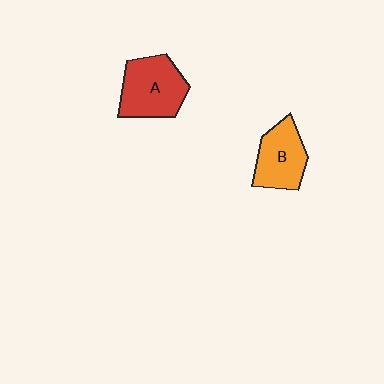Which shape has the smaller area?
Shape B (orange).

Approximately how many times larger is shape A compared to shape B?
Approximately 1.2 times.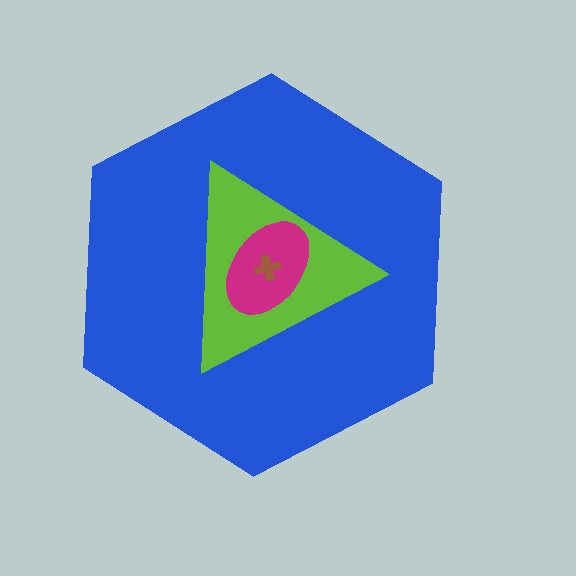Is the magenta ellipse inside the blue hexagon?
Yes.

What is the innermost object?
The brown cross.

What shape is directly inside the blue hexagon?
The lime triangle.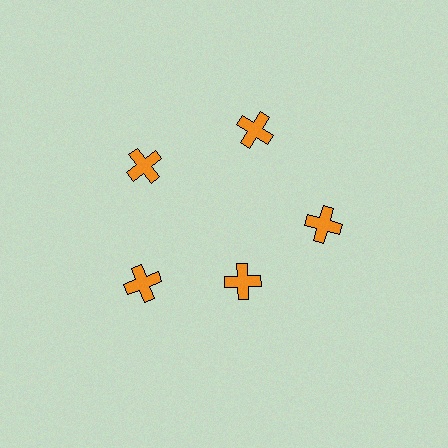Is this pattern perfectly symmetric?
No. The 5 orange crosses are arranged in a ring, but one element near the 5 o'clock position is pulled inward toward the center, breaking the 5-fold rotational symmetry.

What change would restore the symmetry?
The symmetry would be restored by moving it outward, back onto the ring so that all 5 crosses sit at equal angles and equal distance from the center.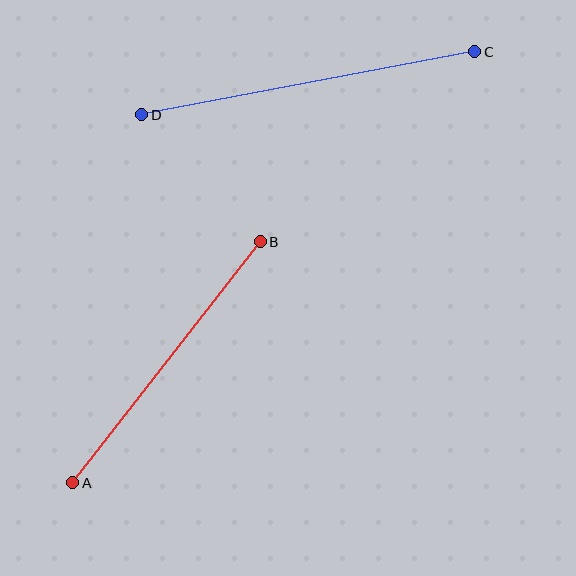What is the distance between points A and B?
The distance is approximately 305 pixels.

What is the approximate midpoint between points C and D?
The midpoint is at approximately (308, 83) pixels.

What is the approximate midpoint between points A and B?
The midpoint is at approximately (167, 362) pixels.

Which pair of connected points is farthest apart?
Points C and D are farthest apart.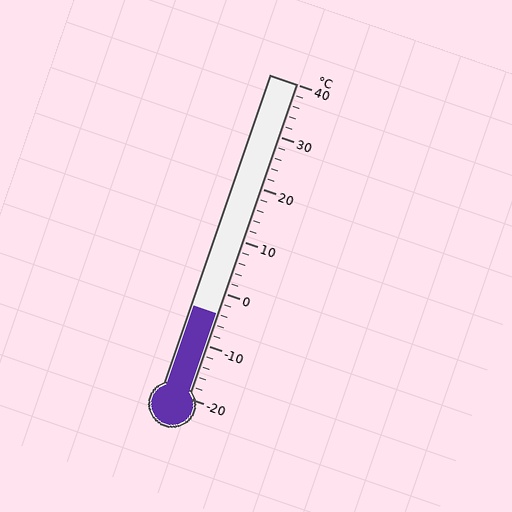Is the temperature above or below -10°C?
The temperature is above -10°C.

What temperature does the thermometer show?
The thermometer shows approximately -4°C.